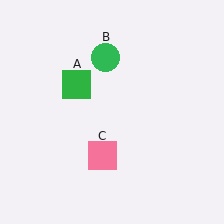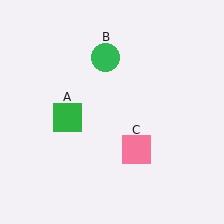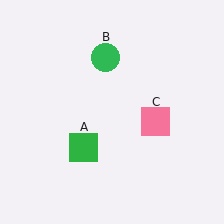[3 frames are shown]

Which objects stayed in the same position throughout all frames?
Green circle (object B) remained stationary.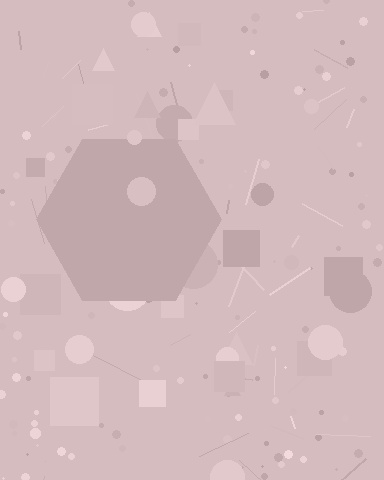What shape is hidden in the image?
A hexagon is hidden in the image.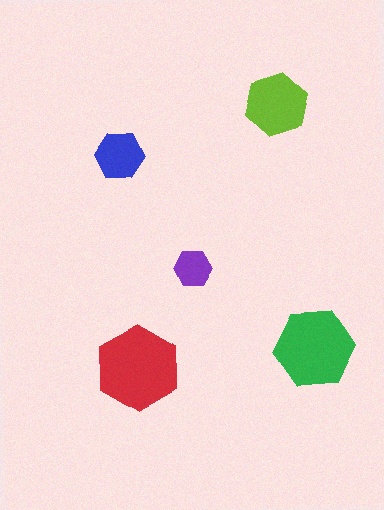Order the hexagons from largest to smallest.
the red one, the green one, the lime one, the blue one, the purple one.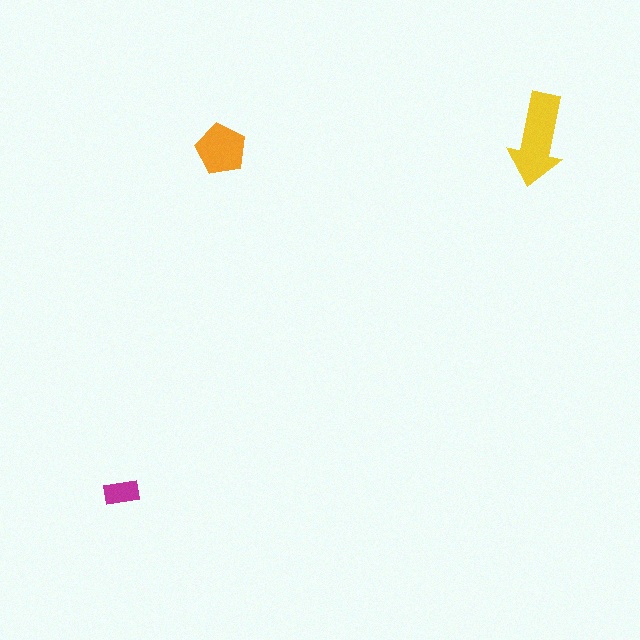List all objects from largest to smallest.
The yellow arrow, the orange pentagon, the magenta rectangle.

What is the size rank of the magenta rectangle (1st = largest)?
3rd.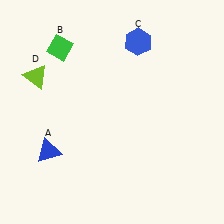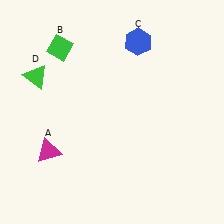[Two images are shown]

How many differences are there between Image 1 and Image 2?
There are 2 differences between the two images.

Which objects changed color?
A changed from blue to magenta. D changed from lime to green.